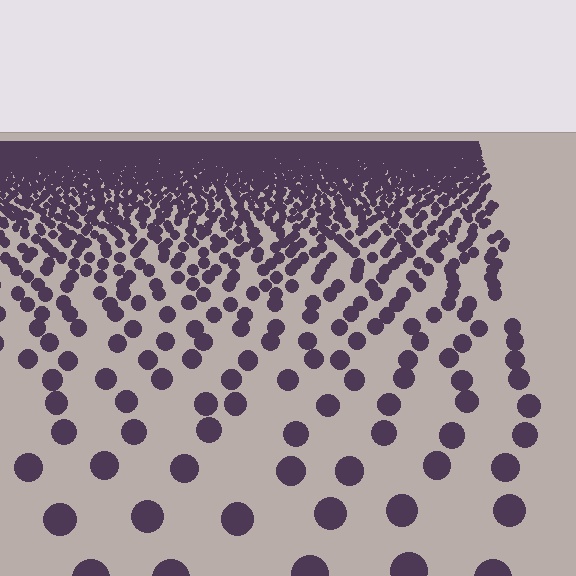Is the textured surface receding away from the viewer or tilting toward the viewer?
The surface is receding away from the viewer. Texture elements get smaller and denser toward the top.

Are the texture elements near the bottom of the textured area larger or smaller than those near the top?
Larger. Near the bottom, elements are closer to the viewer and appear at a bigger on-screen size.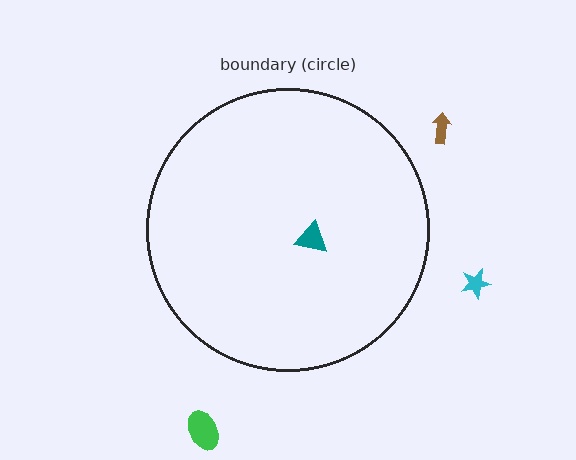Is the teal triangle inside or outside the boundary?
Inside.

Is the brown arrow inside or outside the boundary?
Outside.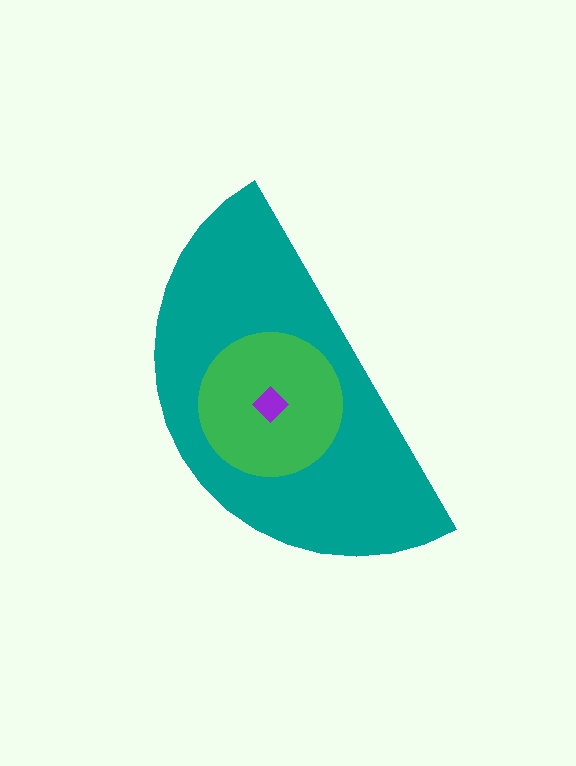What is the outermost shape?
The teal semicircle.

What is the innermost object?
The purple diamond.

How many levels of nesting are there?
3.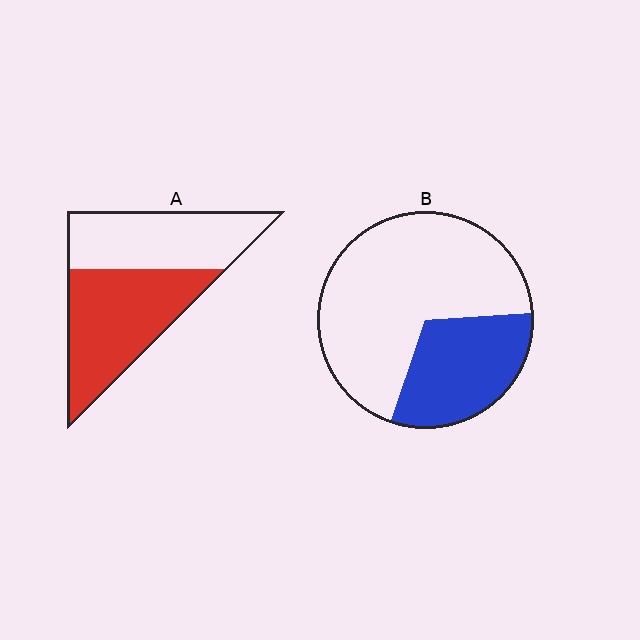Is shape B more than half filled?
No.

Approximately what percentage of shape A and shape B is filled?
A is approximately 55% and B is approximately 30%.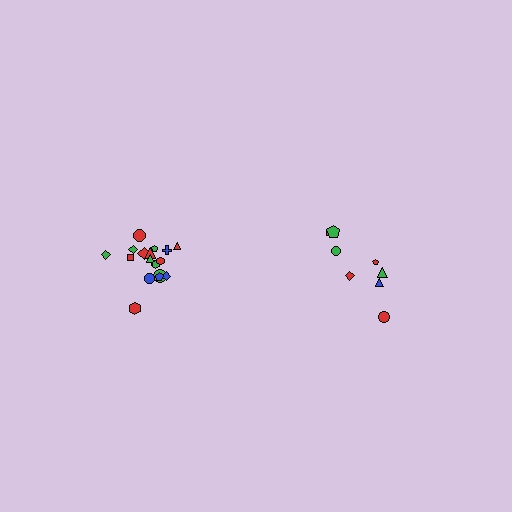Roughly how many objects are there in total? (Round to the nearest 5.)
Roughly 25 objects in total.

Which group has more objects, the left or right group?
The left group.